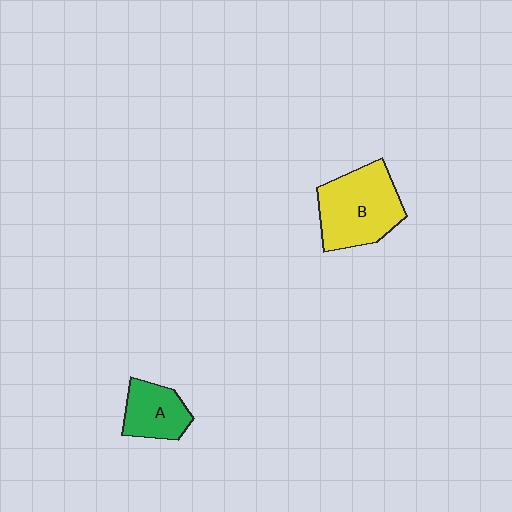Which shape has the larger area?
Shape B (yellow).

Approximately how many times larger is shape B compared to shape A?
Approximately 1.8 times.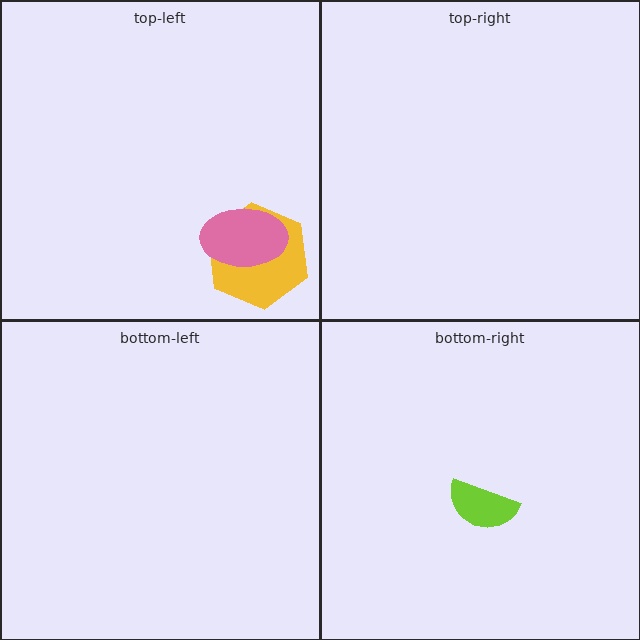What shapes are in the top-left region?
The yellow hexagon, the pink ellipse.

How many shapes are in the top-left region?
2.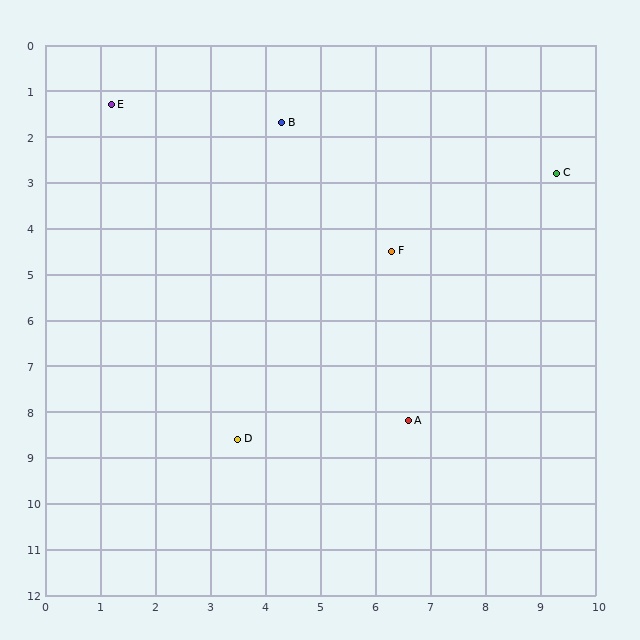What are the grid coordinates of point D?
Point D is at approximately (3.5, 8.6).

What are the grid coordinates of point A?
Point A is at approximately (6.6, 8.2).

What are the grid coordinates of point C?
Point C is at approximately (9.3, 2.8).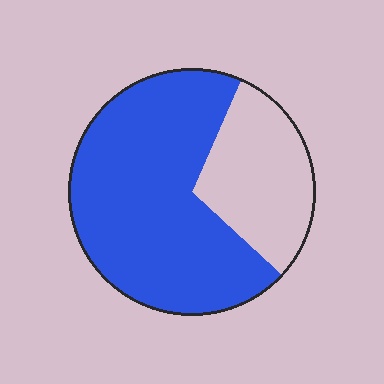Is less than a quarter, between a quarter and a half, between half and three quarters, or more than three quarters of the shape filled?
Between half and three quarters.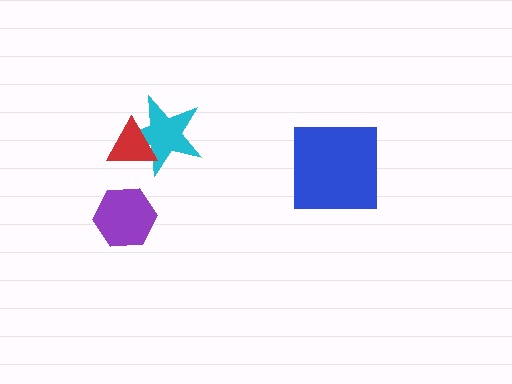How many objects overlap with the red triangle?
1 object overlaps with the red triangle.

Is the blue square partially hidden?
No, no other shape covers it.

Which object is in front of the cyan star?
The red triangle is in front of the cyan star.